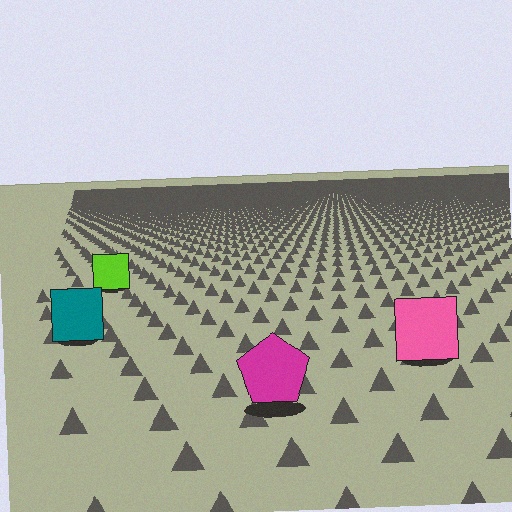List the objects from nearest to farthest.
From nearest to farthest: the magenta pentagon, the pink square, the teal square, the lime square.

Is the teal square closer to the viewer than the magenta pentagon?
No. The magenta pentagon is closer — you can tell from the texture gradient: the ground texture is coarser near it.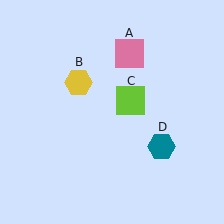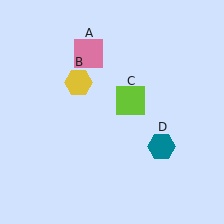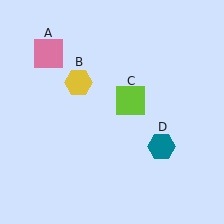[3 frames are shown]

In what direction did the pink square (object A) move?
The pink square (object A) moved left.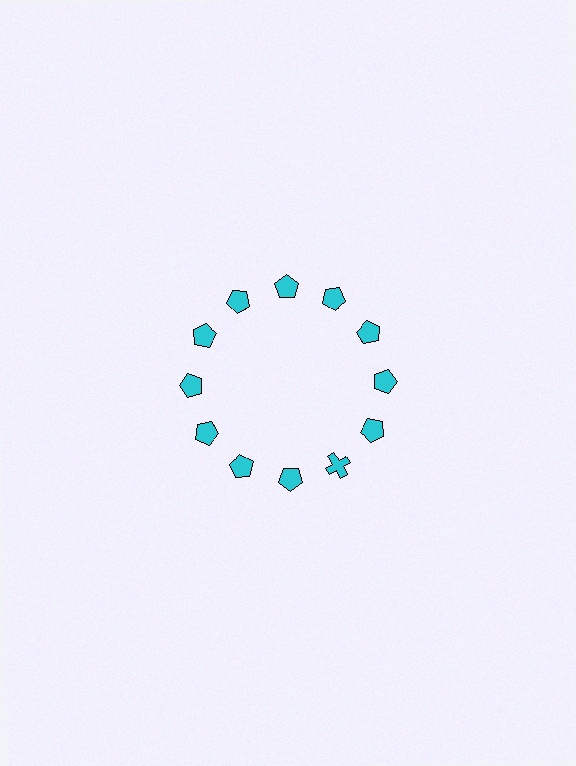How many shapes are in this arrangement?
There are 12 shapes arranged in a ring pattern.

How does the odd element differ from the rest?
It has a different shape: cross instead of pentagon.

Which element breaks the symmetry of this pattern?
The cyan cross at roughly the 5 o'clock position breaks the symmetry. All other shapes are cyan pentagons.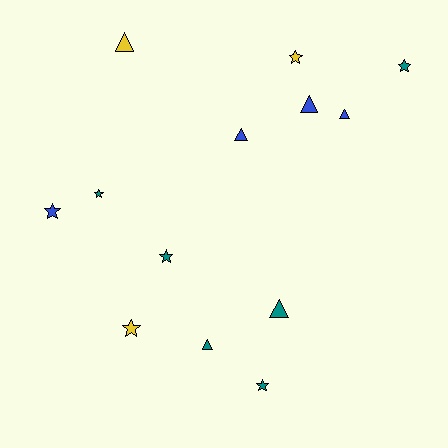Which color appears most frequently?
Teal, with 6 objects.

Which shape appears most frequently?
Star, with 7 objects.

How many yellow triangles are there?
There is 1 yellow triangle.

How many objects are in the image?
There are 13 objects.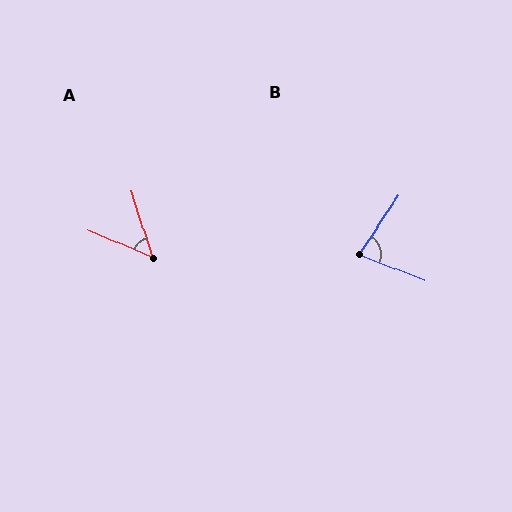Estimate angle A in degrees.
Approximately 49 degrees.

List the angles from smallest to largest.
A (49°), B (77°).